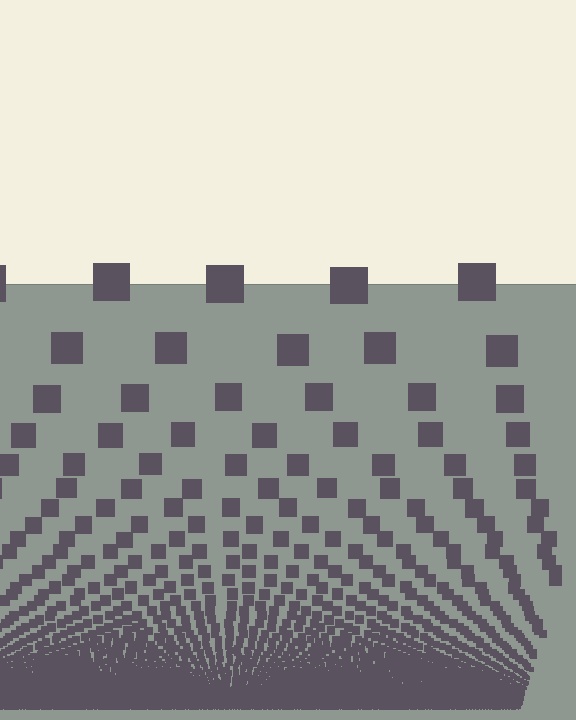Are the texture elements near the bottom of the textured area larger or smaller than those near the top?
Smaller. The gradient is inverted — elements near the bottom are smaller and denser.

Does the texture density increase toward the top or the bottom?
Density increases toward the bottom.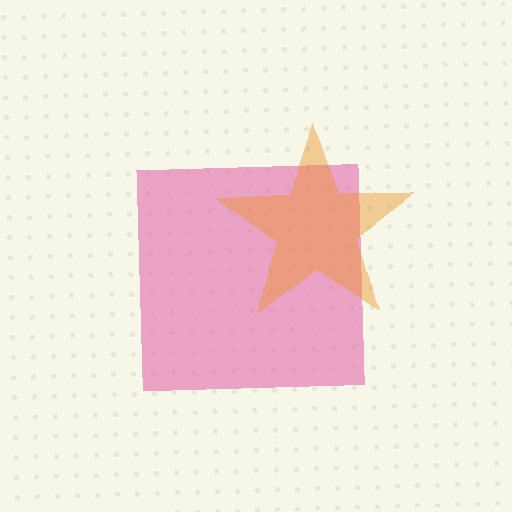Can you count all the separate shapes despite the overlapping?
Yes, there are 2 separate shapes.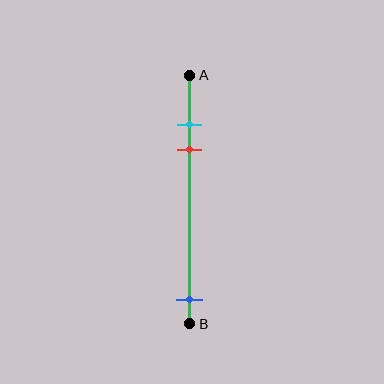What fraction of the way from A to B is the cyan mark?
The cyan mark is approximately 20% (0.2) of the way from A to B.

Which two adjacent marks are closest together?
The cyan and red marks are the closest adjacent pair.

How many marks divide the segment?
There are 3 marks dividing the segment.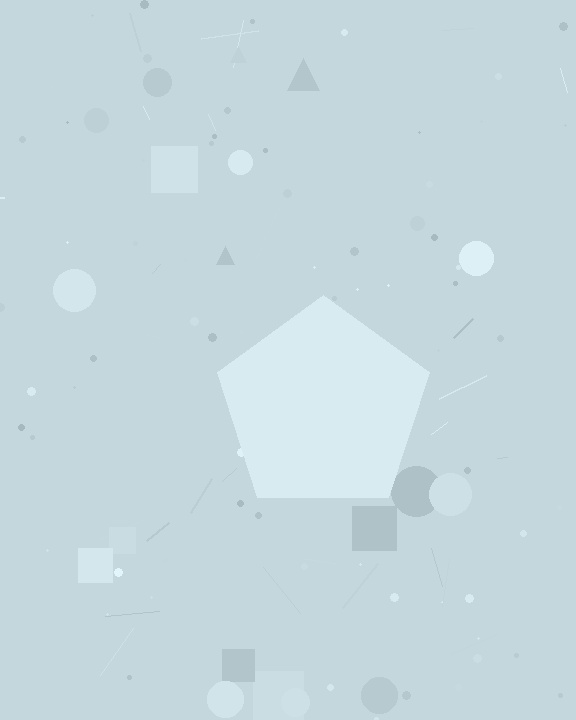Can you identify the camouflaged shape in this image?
The camouflaged shape is a pentagon.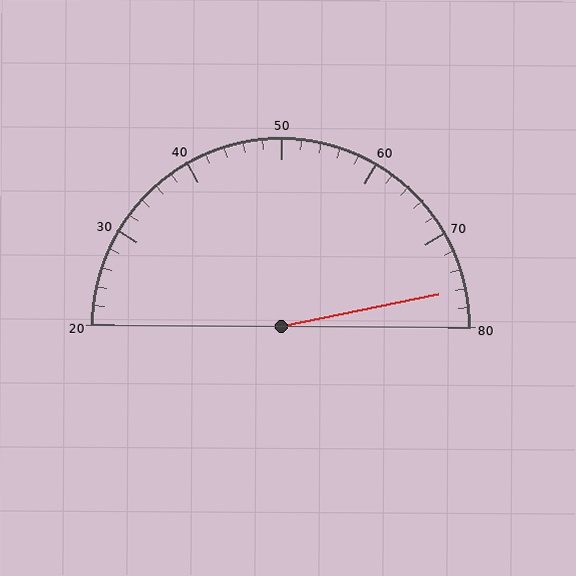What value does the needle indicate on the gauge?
The needle indicates approximately 76.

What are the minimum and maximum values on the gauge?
The gauge ranges from 20 to 80.